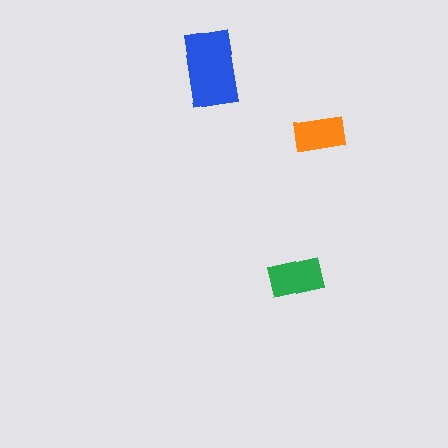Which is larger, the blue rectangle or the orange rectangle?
The blue one.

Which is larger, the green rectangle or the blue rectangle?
The blue one.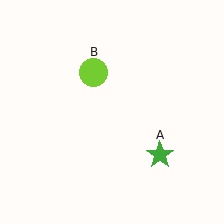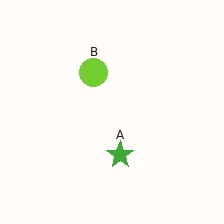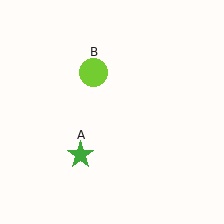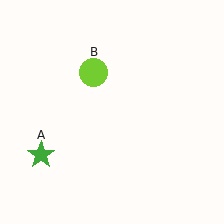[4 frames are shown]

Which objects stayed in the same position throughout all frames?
Lime circle (object B) remained stationary.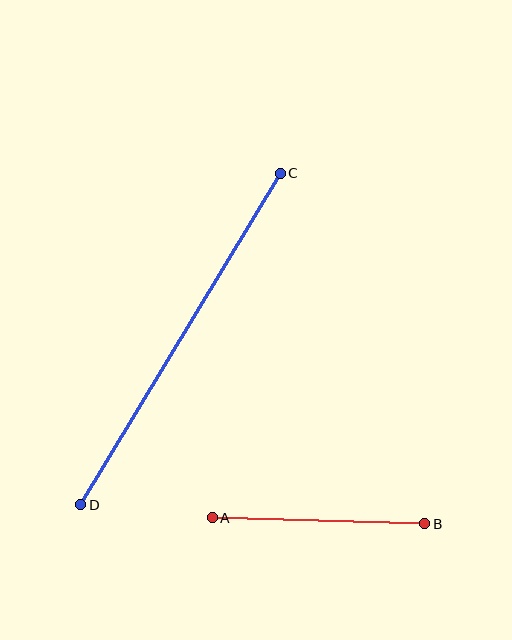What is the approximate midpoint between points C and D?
The midpoint is at approximately (181, 339) pixels.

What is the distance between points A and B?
The distance is approximately 212 pixels.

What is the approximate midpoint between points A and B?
The midpoint is at approximately (319, 521) pixels.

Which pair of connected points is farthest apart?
Points C and D are farthest apart.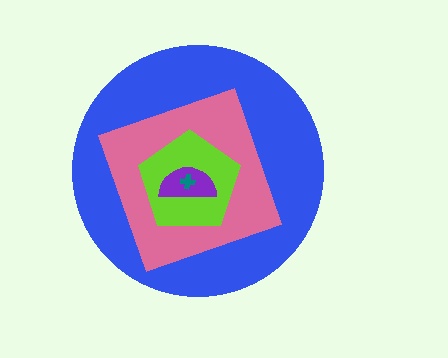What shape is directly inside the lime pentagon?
The purple semicircle.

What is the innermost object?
The teal cross.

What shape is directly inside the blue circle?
The pink diamond.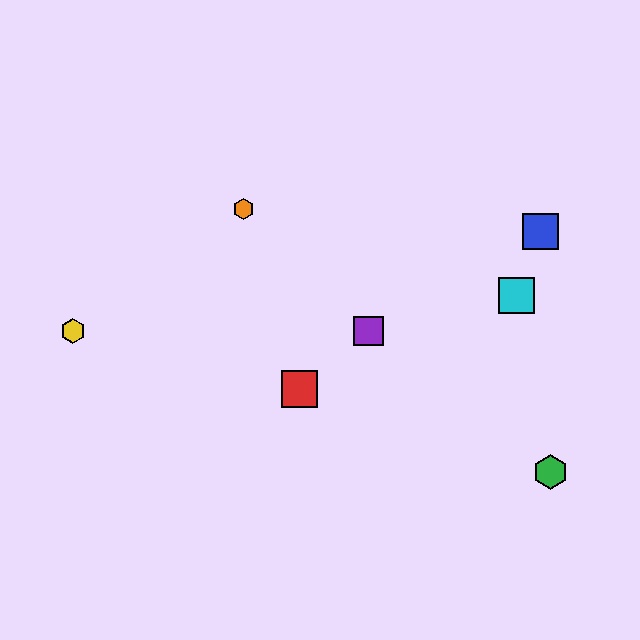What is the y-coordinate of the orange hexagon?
The orange hexagon is at y≈209.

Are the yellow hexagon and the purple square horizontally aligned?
Yes, both are at y≈331.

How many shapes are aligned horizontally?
2 shapes (the yellow hexagon, the purple square) are aligned horizontally.